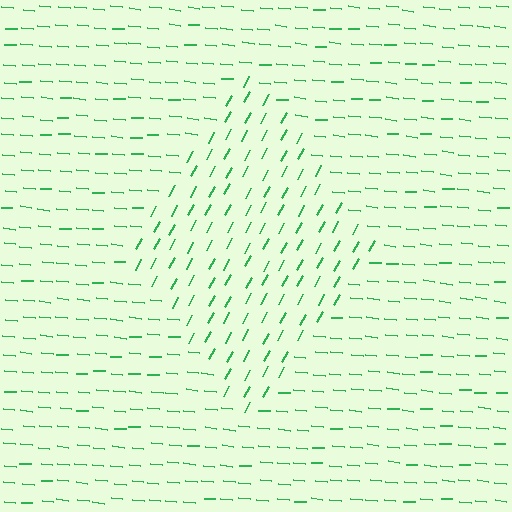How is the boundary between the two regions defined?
The boundary is defined purely by a change in line orientation (approximately 66 degrees difference). All lines are the same color and thickness.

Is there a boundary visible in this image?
Yes, there is a texture boundary formed by a change in line orientation.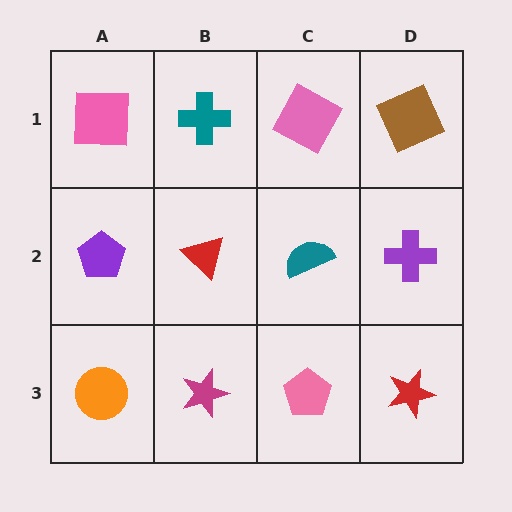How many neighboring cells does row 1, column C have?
3.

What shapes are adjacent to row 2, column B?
A teal cross (row 1, column B), a magenta star (row 3, column B), a purple pentagon (row 2, column A), a teal semicircle (row 2, column C).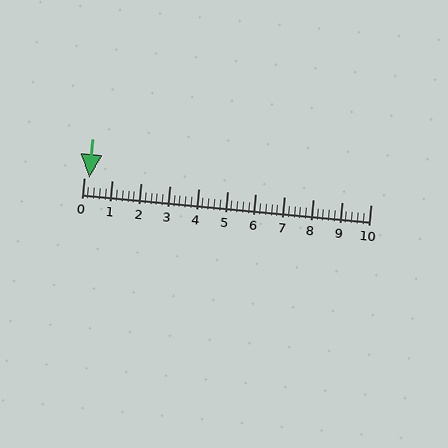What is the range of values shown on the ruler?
The ruler shows values from 0 to 10.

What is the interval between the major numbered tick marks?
The major tick marks are spaced 1 units apart.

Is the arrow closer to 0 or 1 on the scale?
The arrow is closer to 0.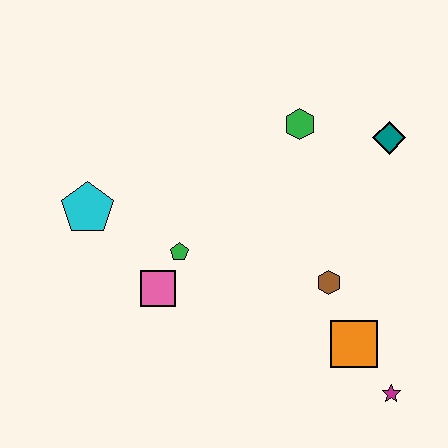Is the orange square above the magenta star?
Yes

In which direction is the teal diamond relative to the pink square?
The teal diamond is to the right of the pink square.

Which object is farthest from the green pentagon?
The magenta star is farthest from the green pentagon.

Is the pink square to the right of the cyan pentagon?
Yes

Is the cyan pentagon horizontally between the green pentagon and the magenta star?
No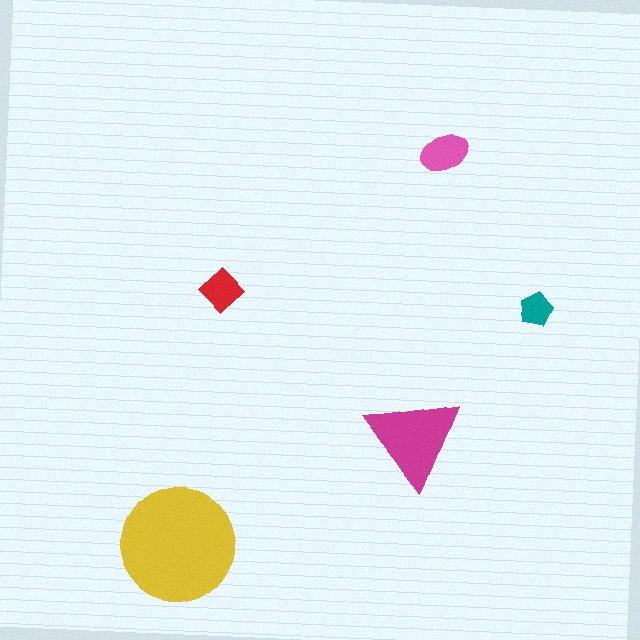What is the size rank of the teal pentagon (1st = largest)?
5th.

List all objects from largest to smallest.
The yellow circle, the magenta triangle, the pink ellipse, the red diamond, the teal pentagon.